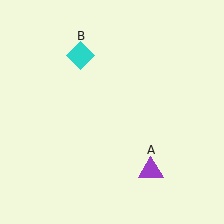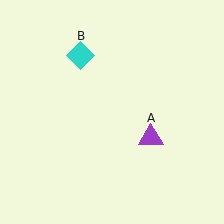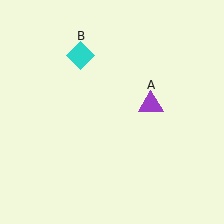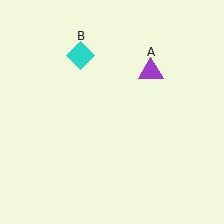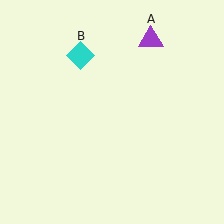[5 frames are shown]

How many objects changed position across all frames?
1 object changed position: purple triangle (object A).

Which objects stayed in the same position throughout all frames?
Cyan diamond (object B) remained stationary.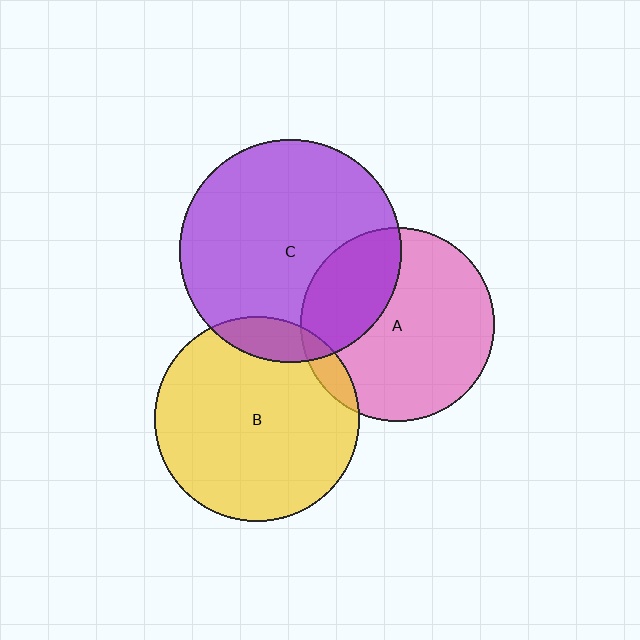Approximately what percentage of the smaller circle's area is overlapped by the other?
Approximately 5%.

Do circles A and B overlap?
Yes.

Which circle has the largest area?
Circle C (purple).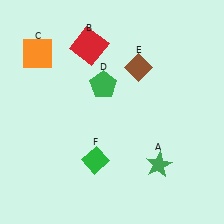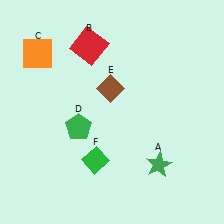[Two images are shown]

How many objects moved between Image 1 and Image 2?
2 objects moved between the two images.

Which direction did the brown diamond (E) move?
The brown diamond (E) moved left.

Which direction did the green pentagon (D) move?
The green pentagon (D) moved down.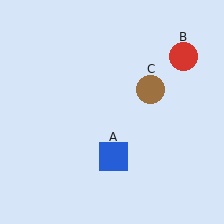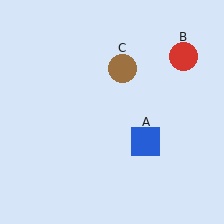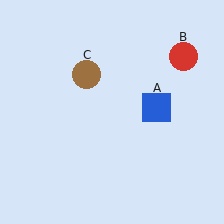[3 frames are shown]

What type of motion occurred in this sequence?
The blue square (object A), brown circle (object C) rotated counterclockwise around the center of the scene.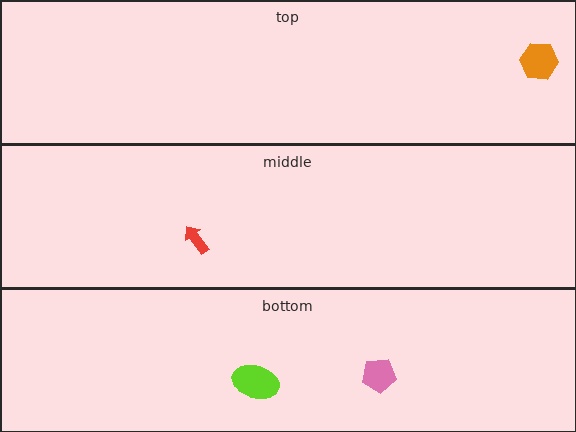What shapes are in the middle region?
The red arrow.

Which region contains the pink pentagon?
The bottom region.